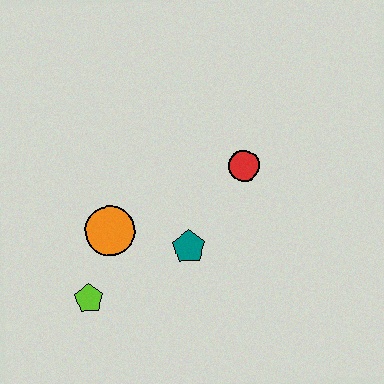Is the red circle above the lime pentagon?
Yes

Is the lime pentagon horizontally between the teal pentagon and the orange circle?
No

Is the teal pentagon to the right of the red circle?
No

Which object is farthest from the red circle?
The lime pentagon is farthest from the red circle.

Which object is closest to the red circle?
The teal pentagon is closest to the red circle.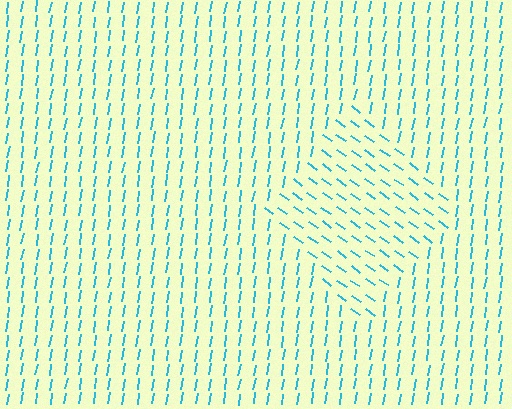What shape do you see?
I see a diamond.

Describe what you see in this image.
The image is filled with small cyan line segments. A diamond region in the image has lines oriented differently from the surrounding lines, creating a visible texture boundary.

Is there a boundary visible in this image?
Yes, there is a texture boundary formed by a change in line orientation.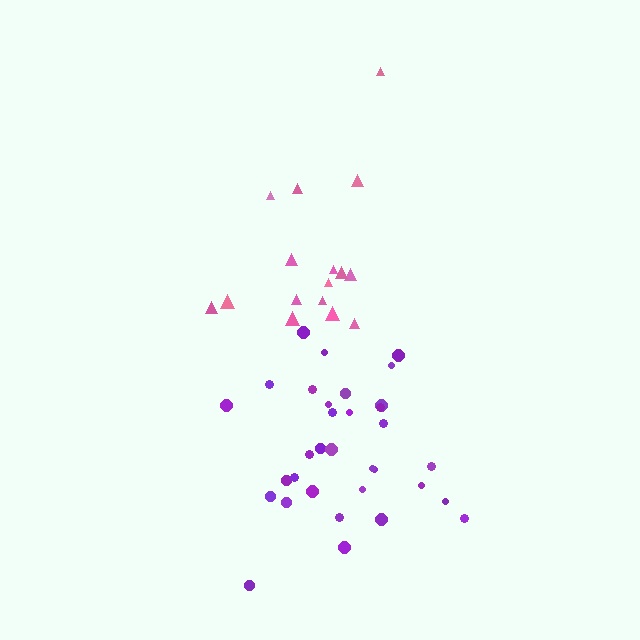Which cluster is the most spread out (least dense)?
Pink.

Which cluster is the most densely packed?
Purple.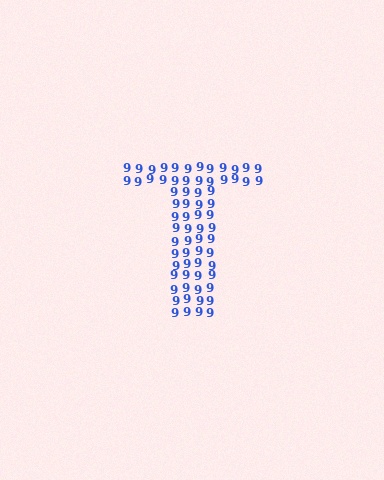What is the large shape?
The large shape is the letter T.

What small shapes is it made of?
It is made of small digit 9's.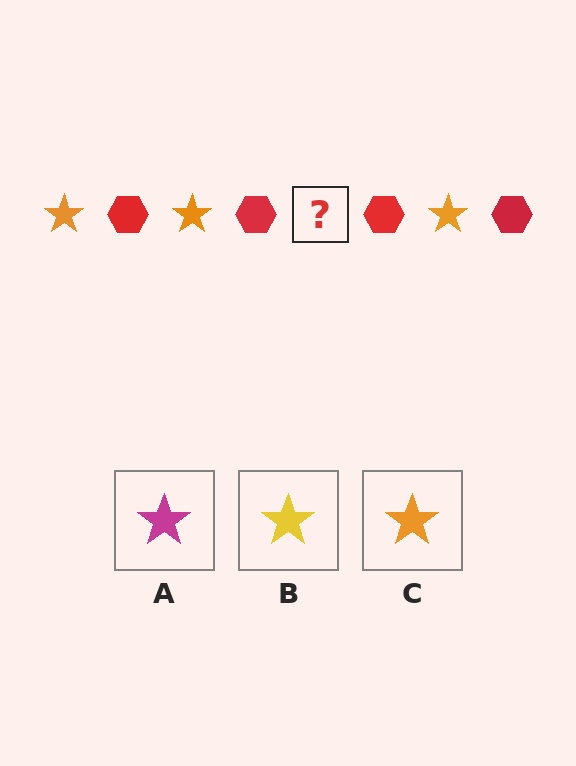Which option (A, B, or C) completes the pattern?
C.